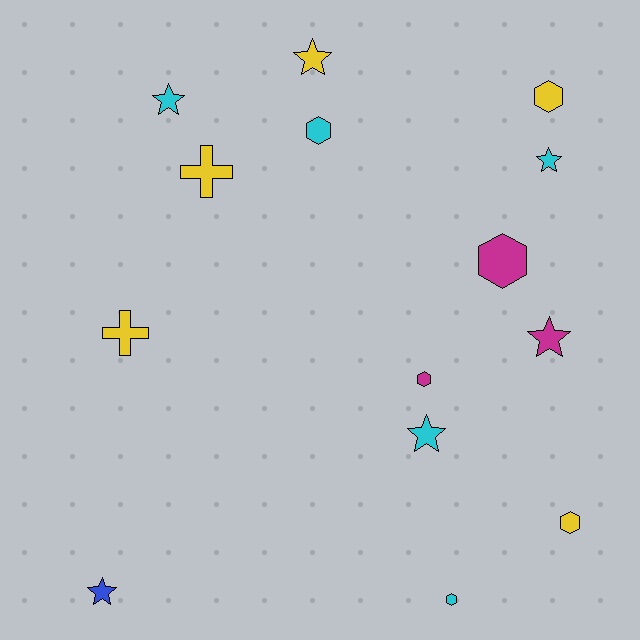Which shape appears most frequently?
Hexagon, with 6 objects.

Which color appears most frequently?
Yellow, with 5 objects.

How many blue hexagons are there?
There are no blue hexagons.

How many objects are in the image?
There are 14 objects.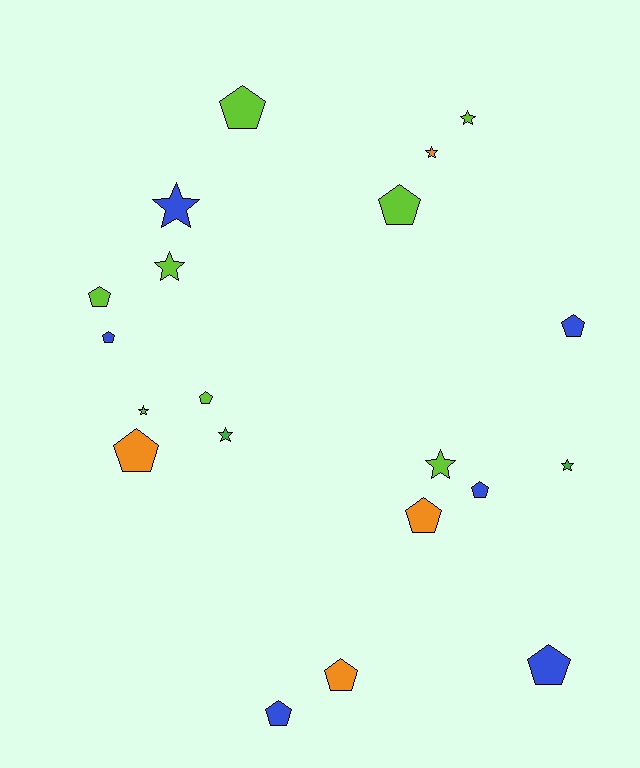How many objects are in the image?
There are 20 objects.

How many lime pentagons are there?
There are 4 lime pentagons.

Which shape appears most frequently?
Pentagon, with 12 objects.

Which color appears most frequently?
Lime, with 8 objects.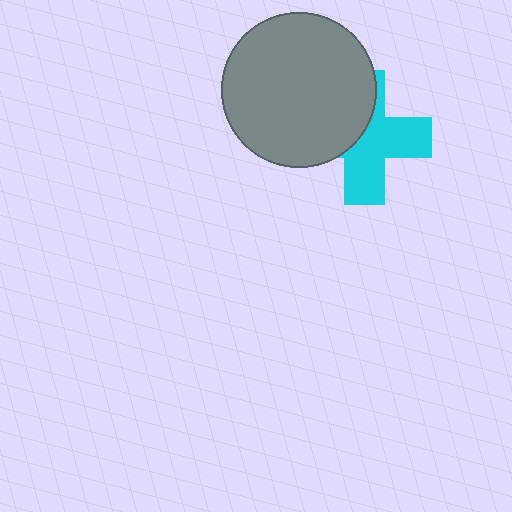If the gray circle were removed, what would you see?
You would see the complete cyan cross.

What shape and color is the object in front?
The object in front is a gray circle.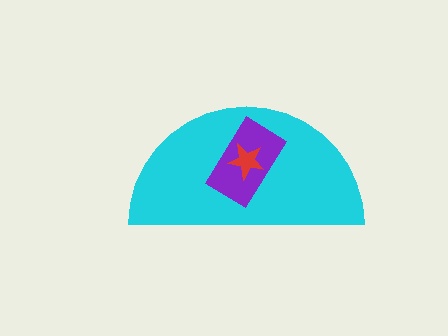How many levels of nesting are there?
3.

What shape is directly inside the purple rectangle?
The red star.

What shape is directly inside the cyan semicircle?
The purple rectangle.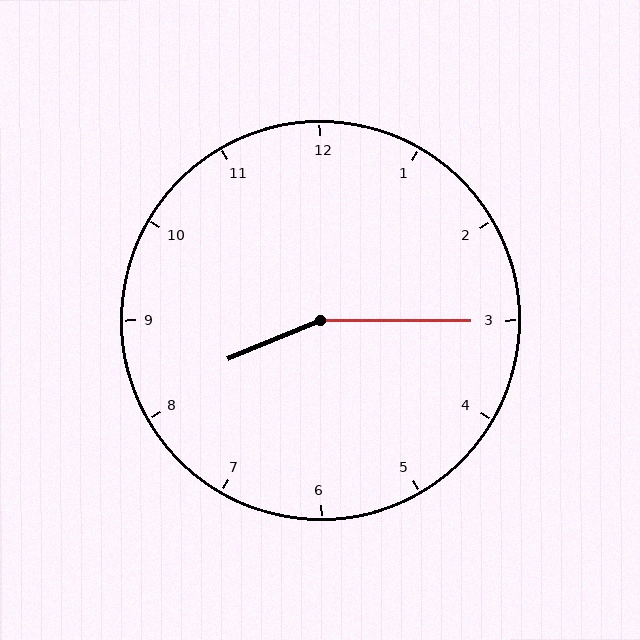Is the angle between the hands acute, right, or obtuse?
It is obtuse.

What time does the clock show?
8:15.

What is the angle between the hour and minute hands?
Approximately 158 degrees.